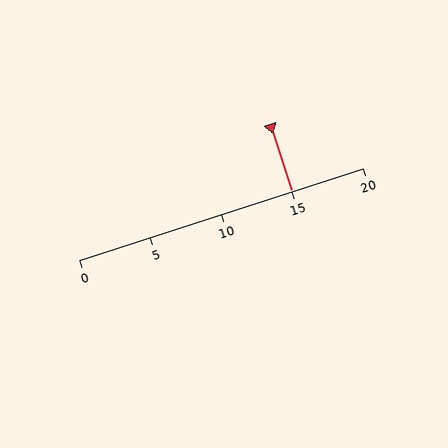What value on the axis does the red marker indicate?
The marker indicates approximately 15.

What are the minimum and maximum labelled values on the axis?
The axis runs from 0 to 20.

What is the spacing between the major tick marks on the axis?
The major ticks are spaced 5 apart.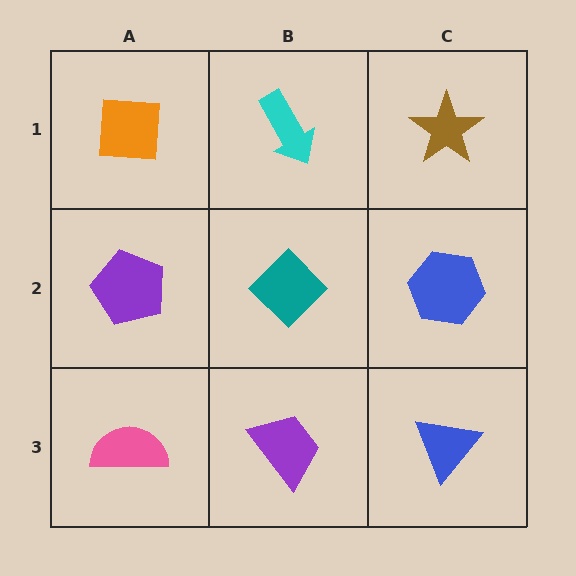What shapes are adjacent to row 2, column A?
An orange square (row 1, column A), a pink semicircle (row 3, column A), a teal diamond (row 2, column B).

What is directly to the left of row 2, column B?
A purple pentagon.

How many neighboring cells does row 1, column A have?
2.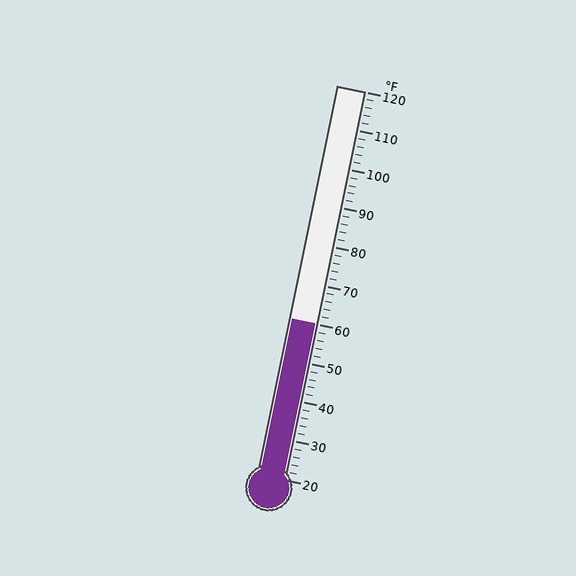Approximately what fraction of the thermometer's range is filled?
The thermometer is filled to approximately 40% of its range.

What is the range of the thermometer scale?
The thermometer scale ranges from 20°F to 120°F.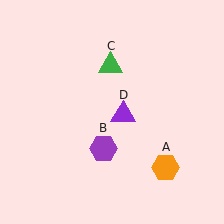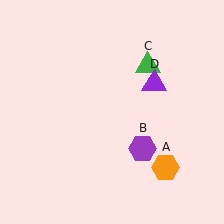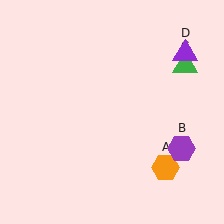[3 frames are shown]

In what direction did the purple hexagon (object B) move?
The purple hexagon (object B) moved right.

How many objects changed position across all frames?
3 objects changed position: purple hexagon (object B), green triangle (object C), purple triangle (object D).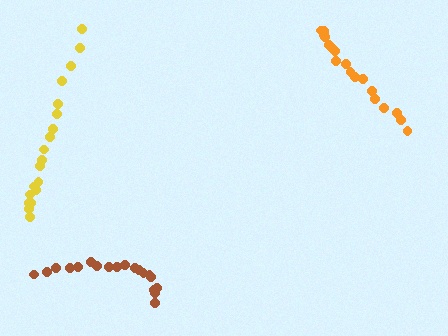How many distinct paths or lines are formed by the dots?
There are 3 distinct paths.